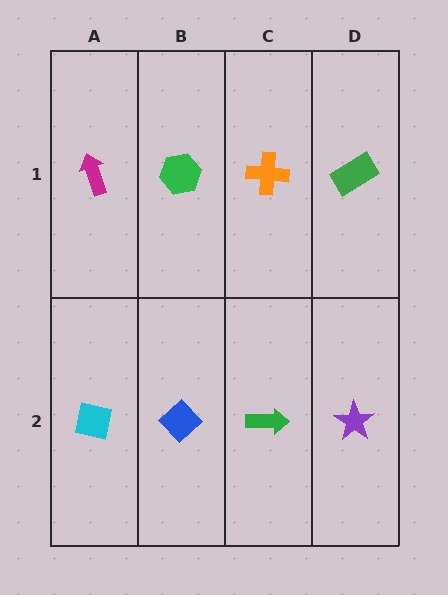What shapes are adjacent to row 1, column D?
A purple star (row 2, column D), an orange cross (row 1, column C).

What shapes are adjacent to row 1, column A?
A cyan square (row 2, column A), a green hexagon (row 1, column B).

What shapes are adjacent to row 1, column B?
A blue diamond (row 2, column B), a magenta arrow (row 1, column A), an orange cross (row 1, column C).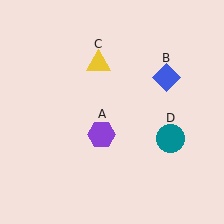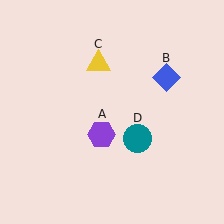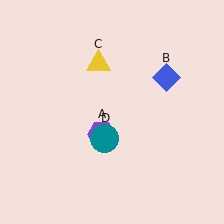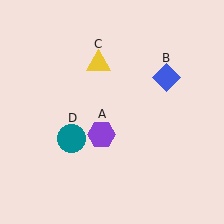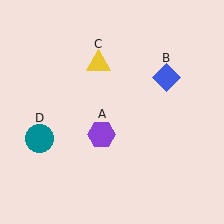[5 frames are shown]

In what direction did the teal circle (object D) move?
The teal circle (object D) moved left.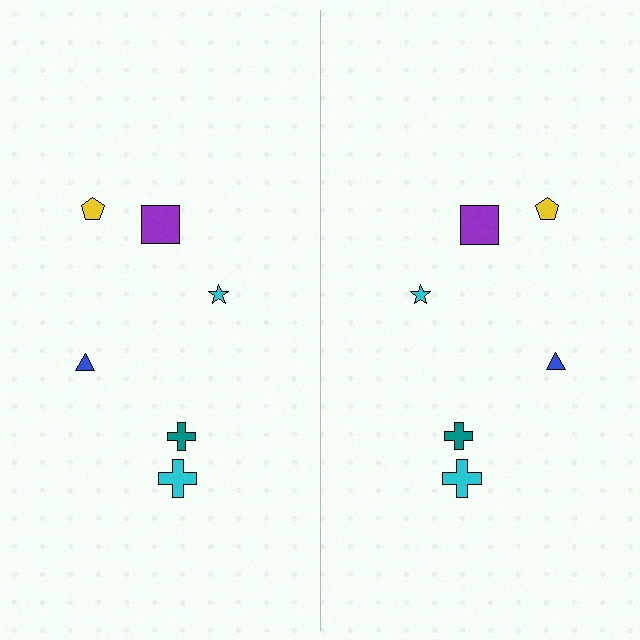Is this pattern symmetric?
Yes, this pattern has bilateral (reflection) symmetry.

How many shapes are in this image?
There are 12 shapes in this image.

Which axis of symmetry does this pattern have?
The pattern has a vertical axis of symmetry running through the center of the image.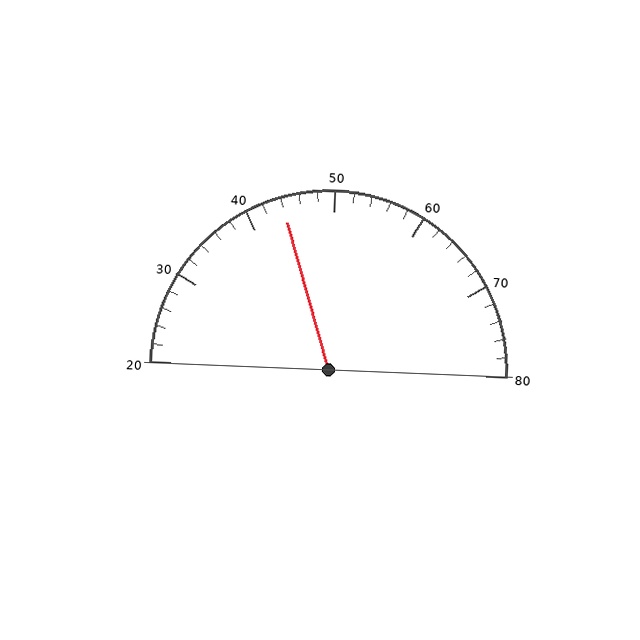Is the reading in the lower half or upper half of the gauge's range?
The reading is in the lower half of the range (20 to 80).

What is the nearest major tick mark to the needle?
The nearest major tick mark is 40.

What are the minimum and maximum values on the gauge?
The gauge ranges from 20 to 80.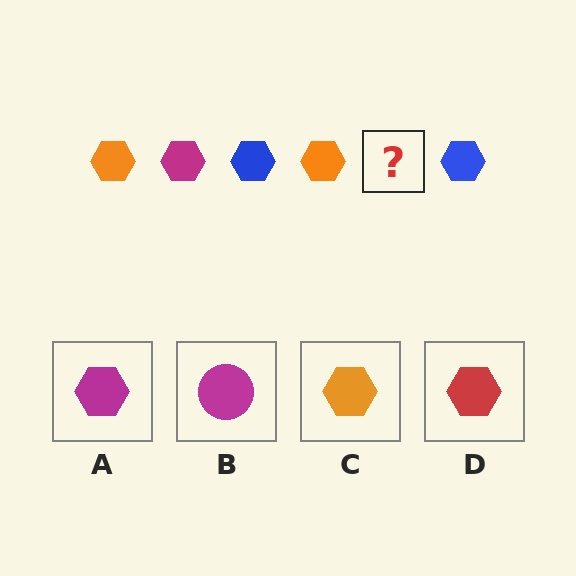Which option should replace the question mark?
Option A.